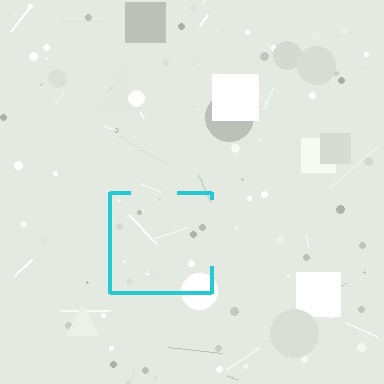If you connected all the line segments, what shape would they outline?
They would outline a square.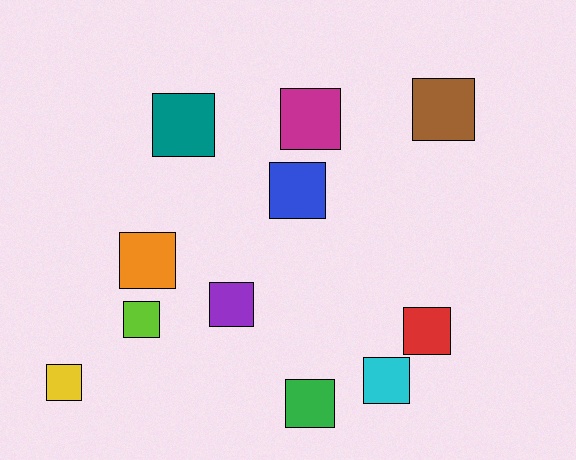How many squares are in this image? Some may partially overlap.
There are 11 squares.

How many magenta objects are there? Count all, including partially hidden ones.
There is 1 magenta object.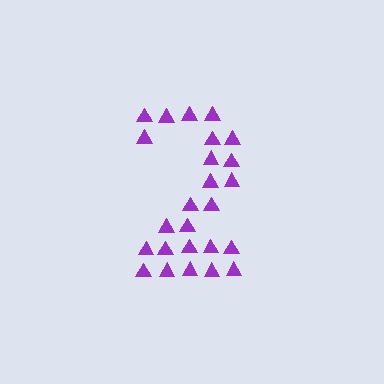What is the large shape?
The large shape is the digit 2.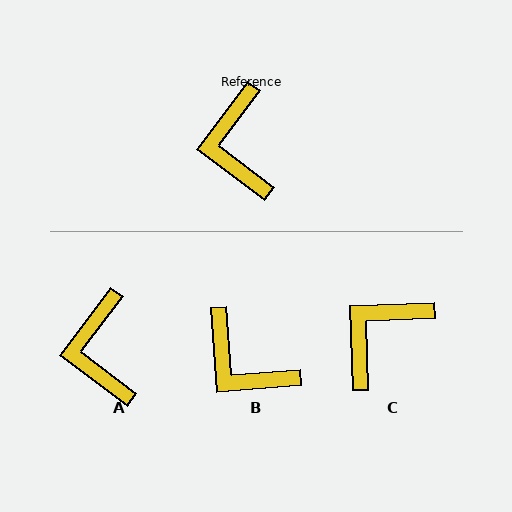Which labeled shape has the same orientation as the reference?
A.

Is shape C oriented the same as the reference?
No, it is off by about 51 degrees.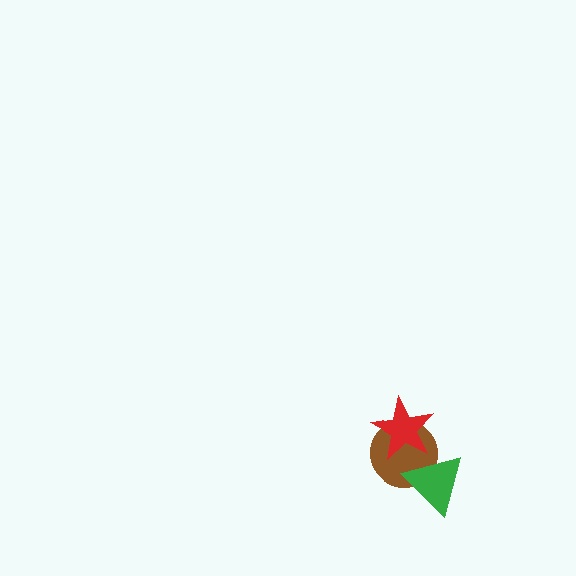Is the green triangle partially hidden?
No, no other shape covers it.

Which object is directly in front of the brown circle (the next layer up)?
The green triangle is directly in front of the brown circle.